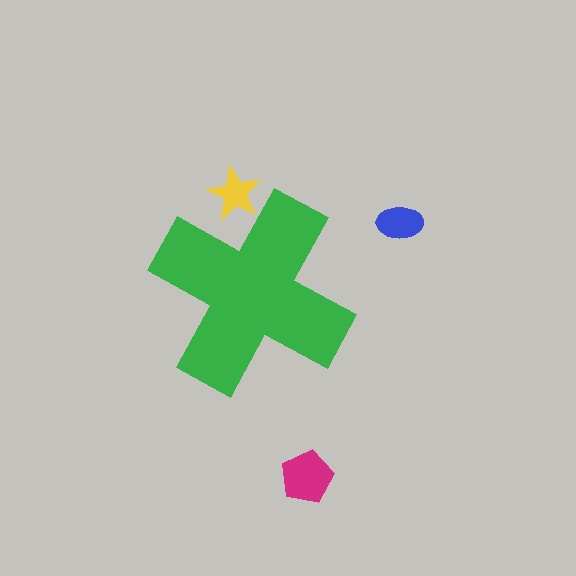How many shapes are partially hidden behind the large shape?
1 shape is partially hidden.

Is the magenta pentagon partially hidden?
No, the magenta pentagon is fully visible.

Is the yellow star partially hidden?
Yes, the yellow star is partially hidden behind the green cross.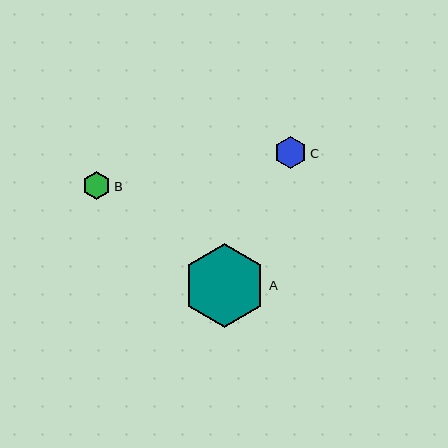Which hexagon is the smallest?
Hexagon B is the smallest with a size of approximately 28 pixels.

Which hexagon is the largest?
Hexagon A is the largest with a size of approximately 83 pixels.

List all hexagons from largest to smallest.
From largest to smallest: A, C, B.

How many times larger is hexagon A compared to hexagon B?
Hexagon A is approximately 3.0 times the size of hexagon B.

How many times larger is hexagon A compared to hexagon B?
Hexagon A is approximately 3.0 times the size of hexagon B.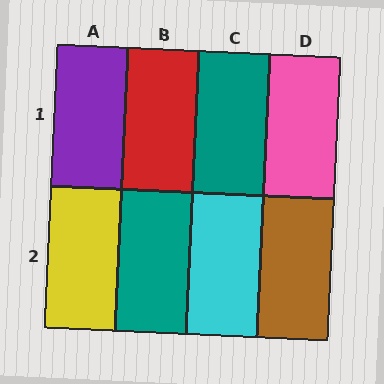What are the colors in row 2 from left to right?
Yellow, teal, cyan, brown.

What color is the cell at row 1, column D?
Pink.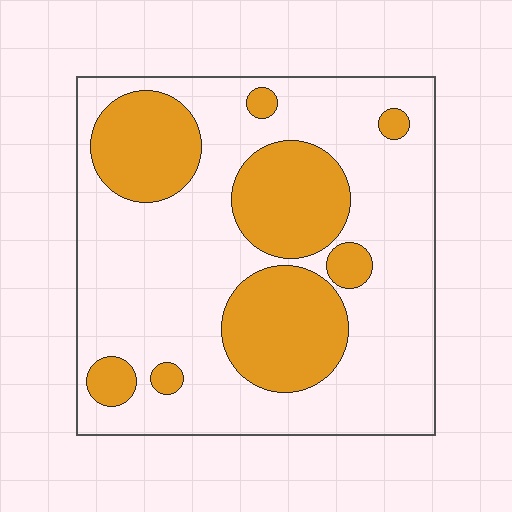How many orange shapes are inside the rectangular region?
8.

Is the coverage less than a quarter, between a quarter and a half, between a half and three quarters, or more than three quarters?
Between a quarter and a half.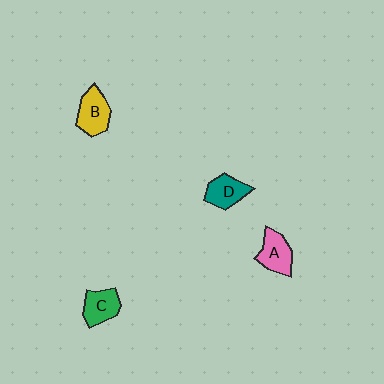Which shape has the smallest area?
Shape C (green).